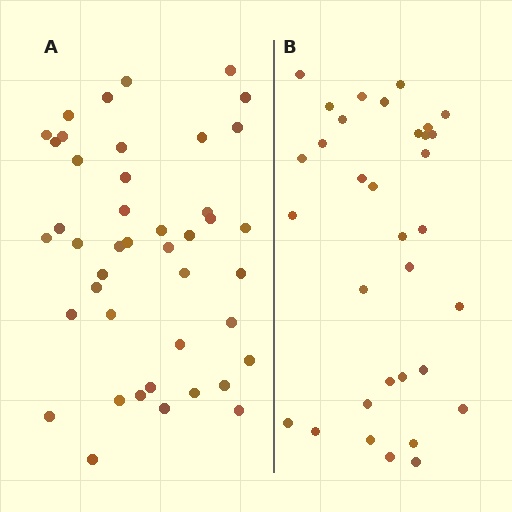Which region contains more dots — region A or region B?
Region A (the left region) has more dots.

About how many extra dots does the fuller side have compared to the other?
Region A has roughly 10 or so more dots than region B.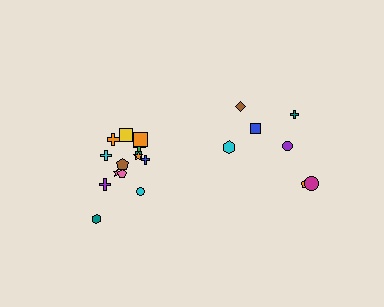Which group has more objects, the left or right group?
The left group.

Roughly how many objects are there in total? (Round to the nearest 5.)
Roughly 25 objects in total.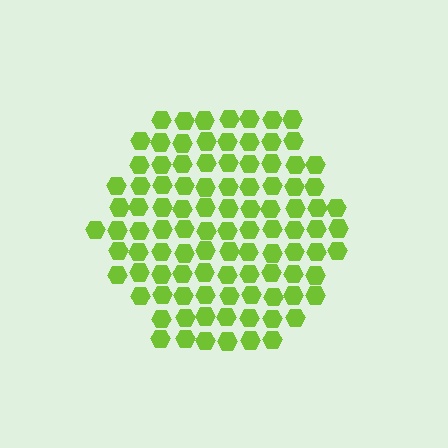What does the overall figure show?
The overall figure shows a hexagon.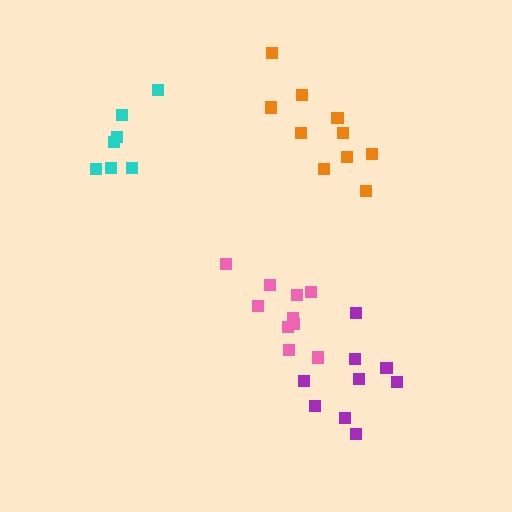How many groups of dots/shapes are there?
There are 4 groups.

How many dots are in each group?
Group 1: 7 dots, Group 2: 9 dots, Group 3: 10 dots, Group 4: 10 dots (36 total).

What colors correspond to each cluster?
The clusters are colored: cyan, purple, pink, orange.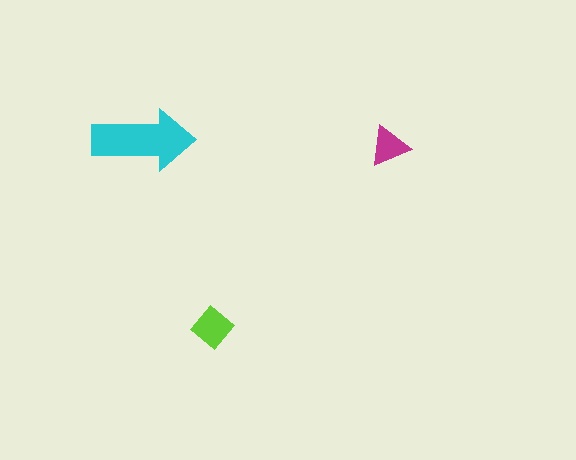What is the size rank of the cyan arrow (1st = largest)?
1st.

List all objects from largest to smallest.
The cyan arrow, the lime diamond, the magenta triangle.